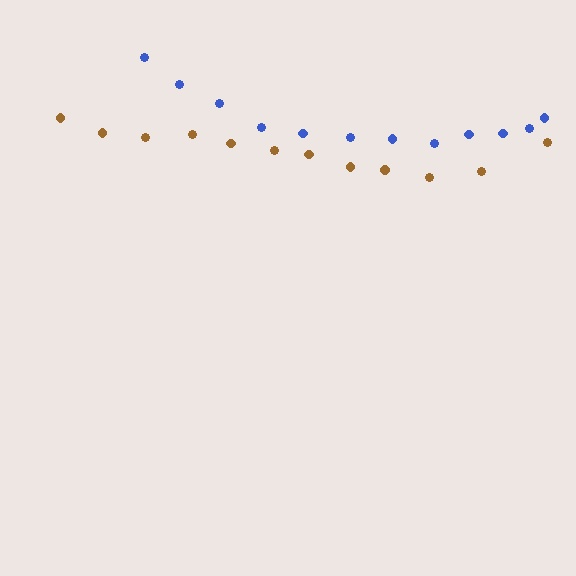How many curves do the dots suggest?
There are 2 distinct paths.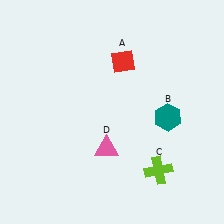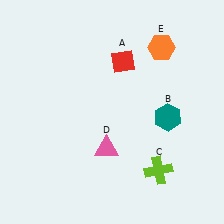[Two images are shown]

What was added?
An orange hexagon (E) was added in Image 2.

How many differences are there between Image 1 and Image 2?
There is 1 difference between the two images.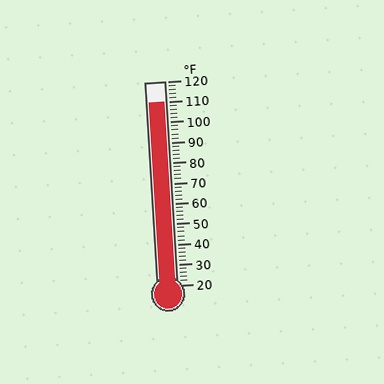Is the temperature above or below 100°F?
The temperature is above 100°F.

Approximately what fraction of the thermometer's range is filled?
The thermometer is filled to approximately 90% of its range.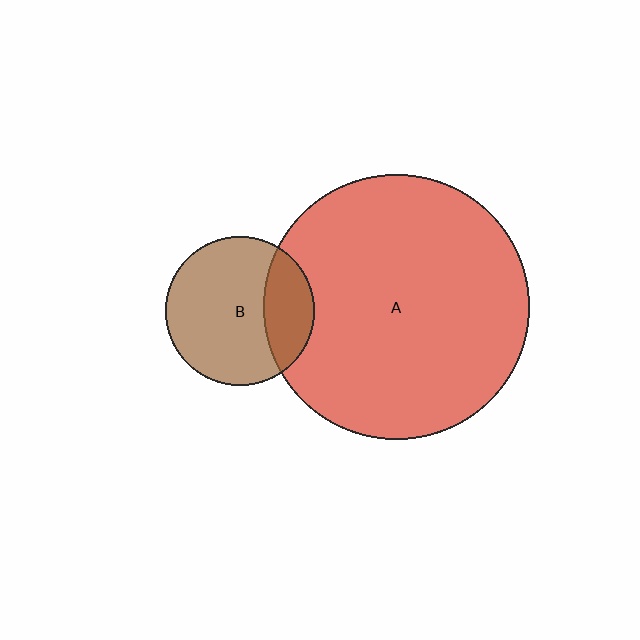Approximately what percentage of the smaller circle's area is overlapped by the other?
Approximately 25%.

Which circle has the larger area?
Circle A (red).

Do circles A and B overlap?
Yes.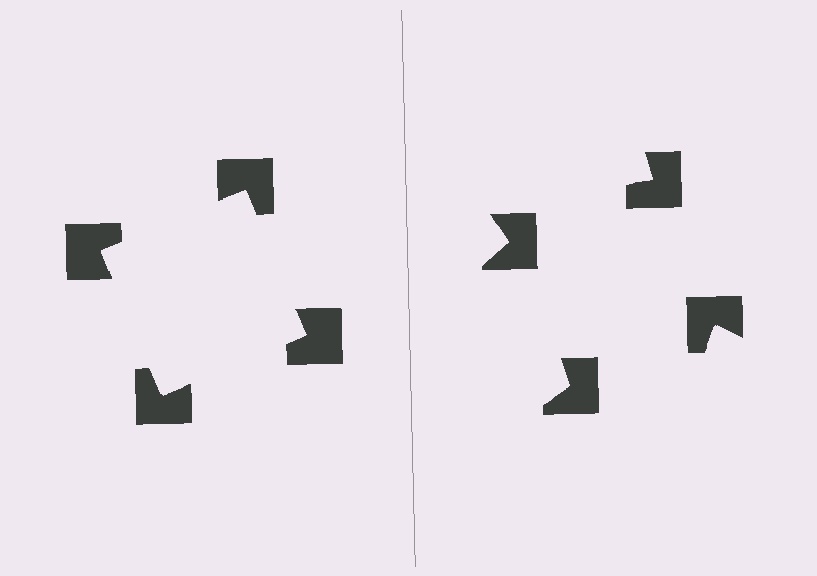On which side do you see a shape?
An illusory square appears on the left side. On the right side the wedge cuts are rotated, so no coherent shape forms.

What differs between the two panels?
The notched squares are positioned identically on both sides; only the wedge orientations differ. On the left they align to a square; on the right they are misaligned.